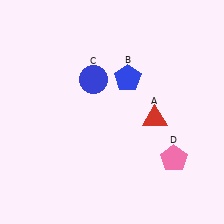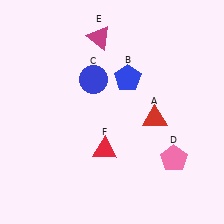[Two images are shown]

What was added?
A magenta triangle (E), a red triangle (F) were added in Image 2.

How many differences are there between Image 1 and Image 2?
There are 2 differences between the two images.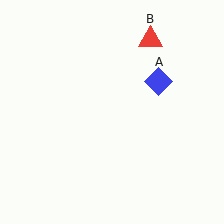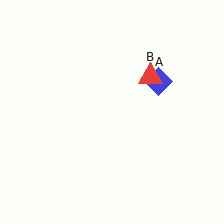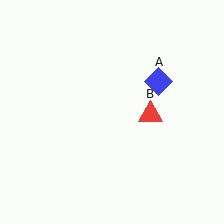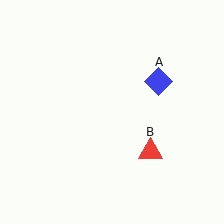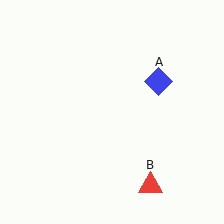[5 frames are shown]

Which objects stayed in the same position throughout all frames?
Blue diamond (object A) remained stationary.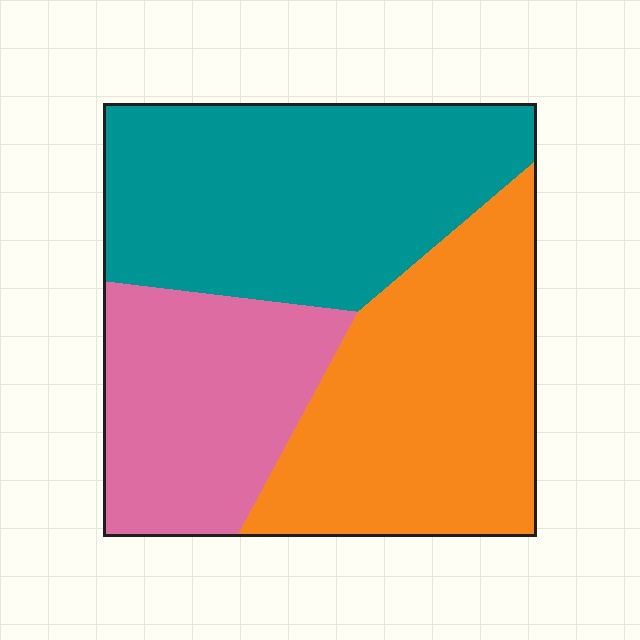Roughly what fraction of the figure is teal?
Teal covers around 40% of the figure.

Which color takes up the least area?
Pink, at roughly 25%.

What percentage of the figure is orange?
Orange covers about 35% of the figure.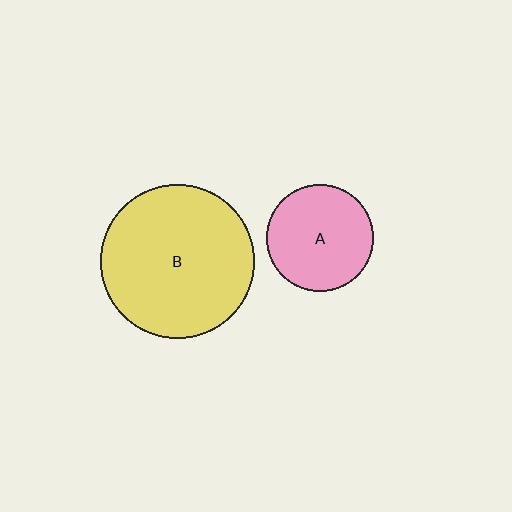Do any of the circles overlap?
No, none of the circles overlap.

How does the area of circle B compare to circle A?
Approximately 2.1 times.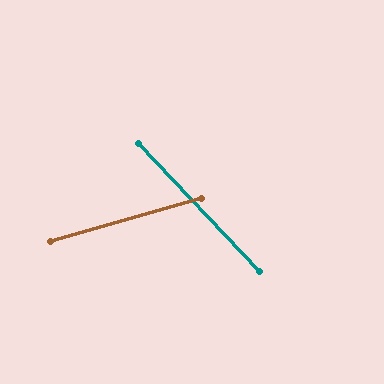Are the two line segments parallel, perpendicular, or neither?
Neither parallel nor perpendicular — they differ by about 63°.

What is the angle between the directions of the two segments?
Approximately 63 degrees.